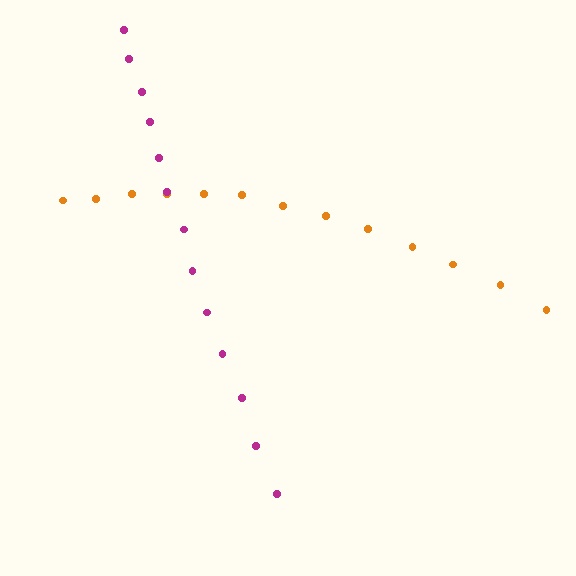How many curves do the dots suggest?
There are 2 distinct paths.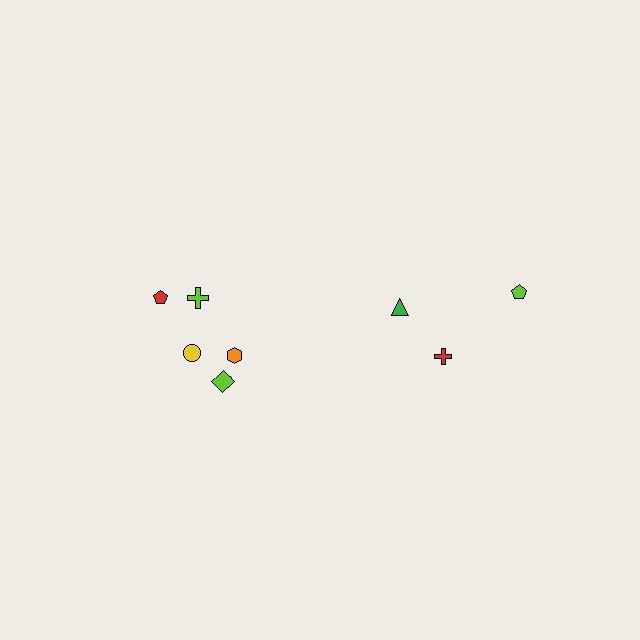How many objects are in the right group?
There are 3 objects.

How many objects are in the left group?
There are 5 objects.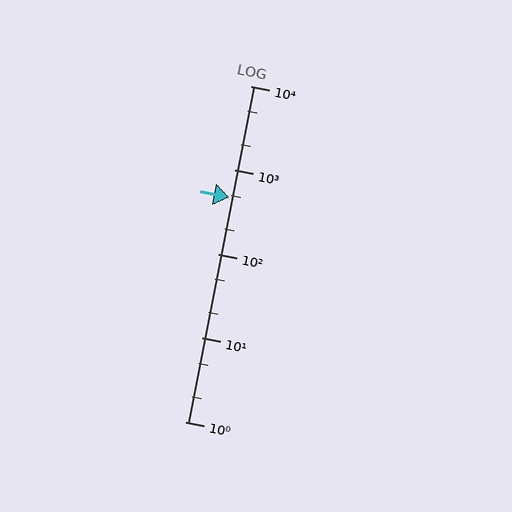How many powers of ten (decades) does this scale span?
The scale spans 4 decades, from 1 to 10000.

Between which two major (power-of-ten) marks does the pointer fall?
The pointer is between 100 and 1000.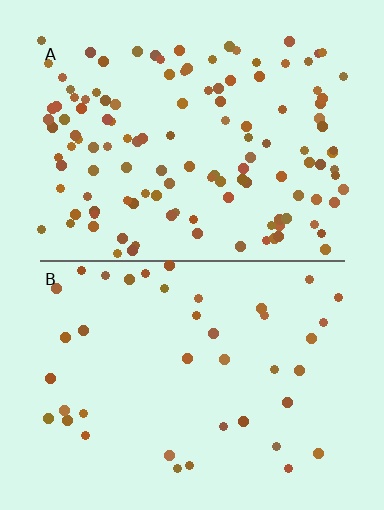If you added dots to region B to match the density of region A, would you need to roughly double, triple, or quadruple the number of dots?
Approximately triple.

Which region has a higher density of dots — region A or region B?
A (the top).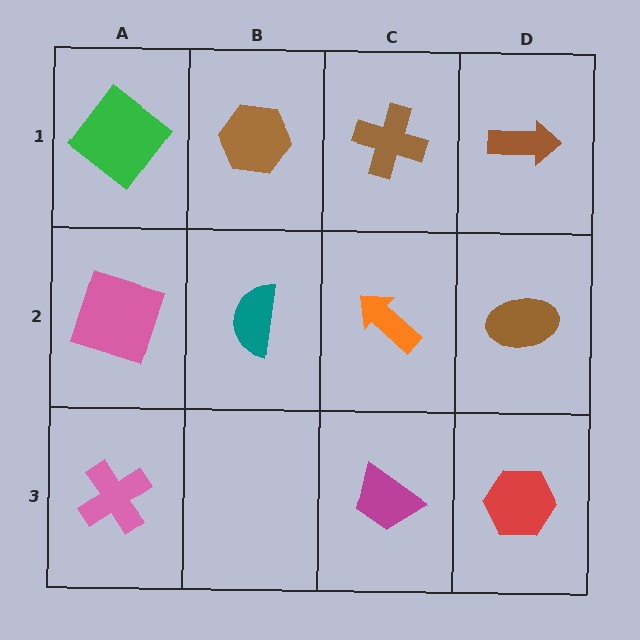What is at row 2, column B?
A teal semicircle.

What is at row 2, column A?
A pink square.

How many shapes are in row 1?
4 shapes.